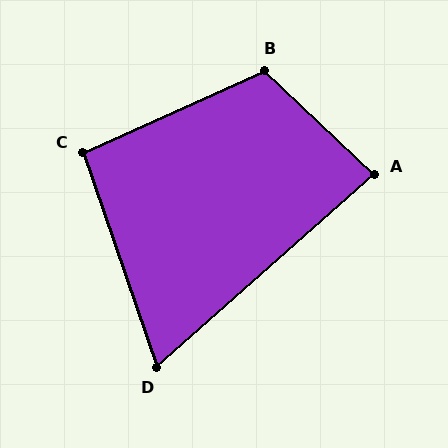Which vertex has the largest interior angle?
B, at approximately 112 degrees.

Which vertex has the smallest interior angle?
D, at approximately 68 degrees.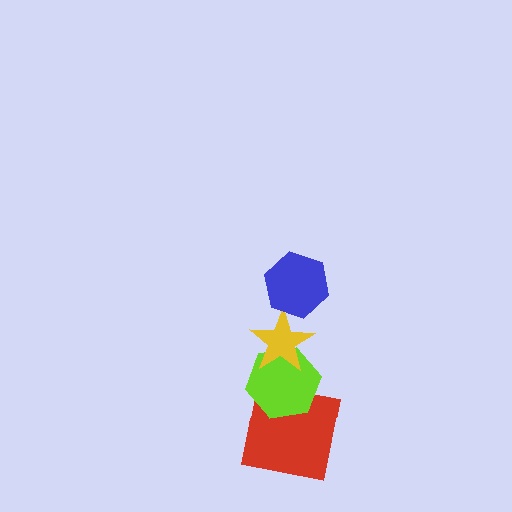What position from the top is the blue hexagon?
The blue hexagon is 1st from the top.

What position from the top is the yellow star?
The yellow star is 2nd from the top.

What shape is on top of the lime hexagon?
The yellow star is on top of the lime hexagon.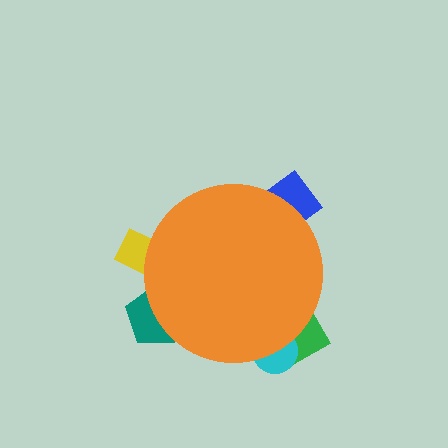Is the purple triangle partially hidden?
Yes, the purple triangle is partially hidden behind the orange circle.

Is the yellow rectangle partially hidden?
Yes, the yellow rectangle is partially hidden behind the orange circle.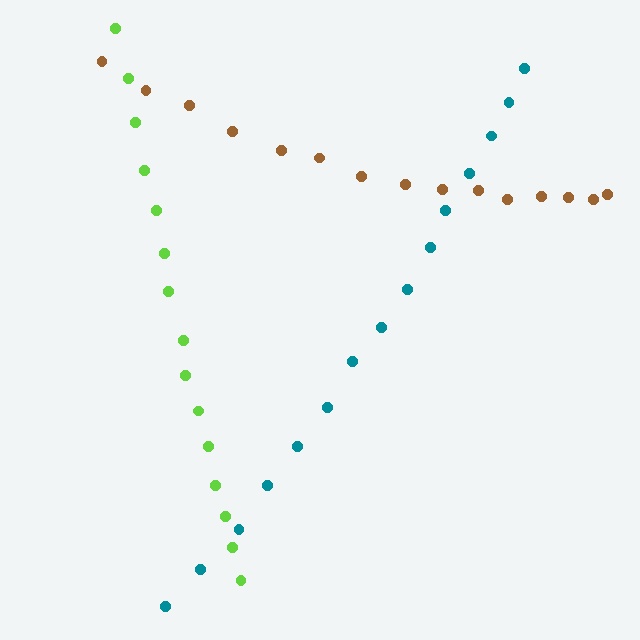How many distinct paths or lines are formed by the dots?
There are 3 distinct paths.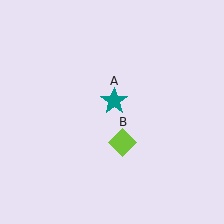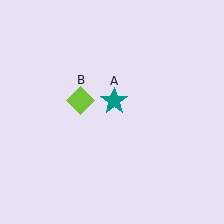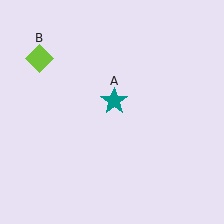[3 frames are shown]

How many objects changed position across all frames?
1 object changed position: lime diamond (object B).